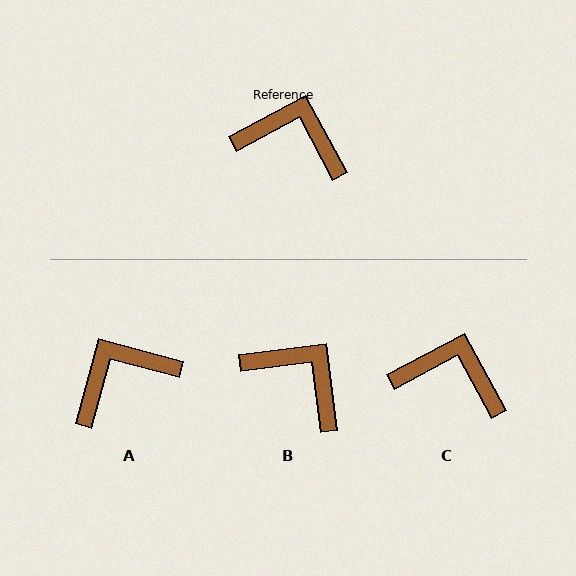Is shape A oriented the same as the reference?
No, it is off by about 46 degrees.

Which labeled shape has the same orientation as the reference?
C.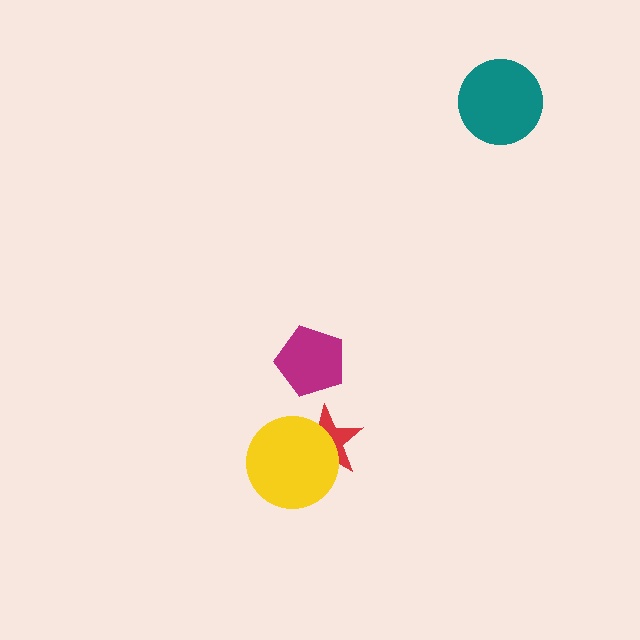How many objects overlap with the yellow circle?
1 object overlaps with the yellow circle.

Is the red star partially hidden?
Yes, it is partially covered by another shape.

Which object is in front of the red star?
The yellow circle is in front of the red star.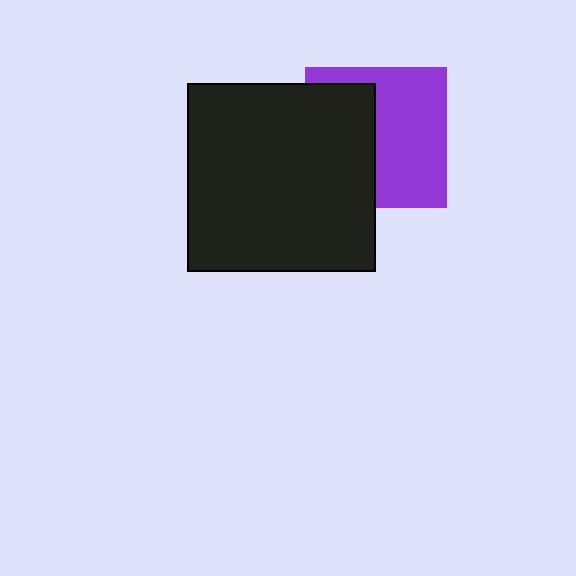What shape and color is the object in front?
The object in front is a black square.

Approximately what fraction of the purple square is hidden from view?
Roughly 44% of the purple square is hidden behind the black square.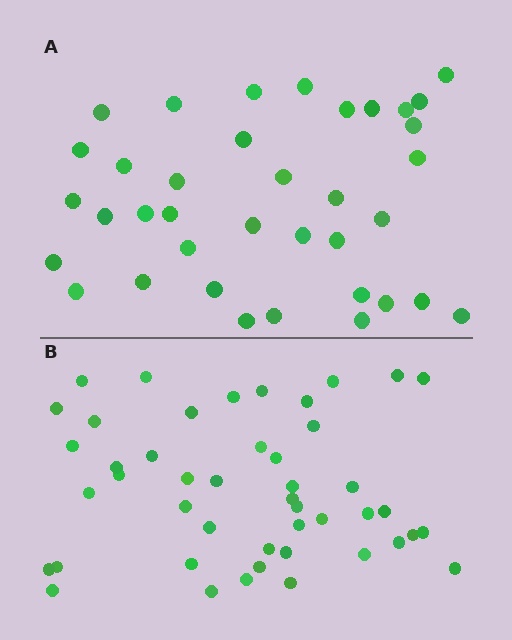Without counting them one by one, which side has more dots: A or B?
Region B (the bottom region) has more dots.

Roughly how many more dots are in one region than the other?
Region B has roughly 8 or so more dots than region A.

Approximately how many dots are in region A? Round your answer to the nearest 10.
About 40 dots. (The exact count is 37, which rounds to 40.)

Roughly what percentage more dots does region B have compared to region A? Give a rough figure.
About 25% more.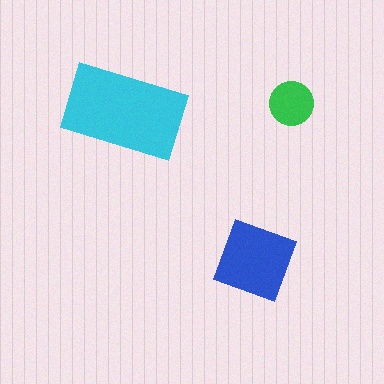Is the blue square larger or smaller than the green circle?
Larger.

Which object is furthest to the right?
The green circle is rightmost.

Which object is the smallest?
The green circle.